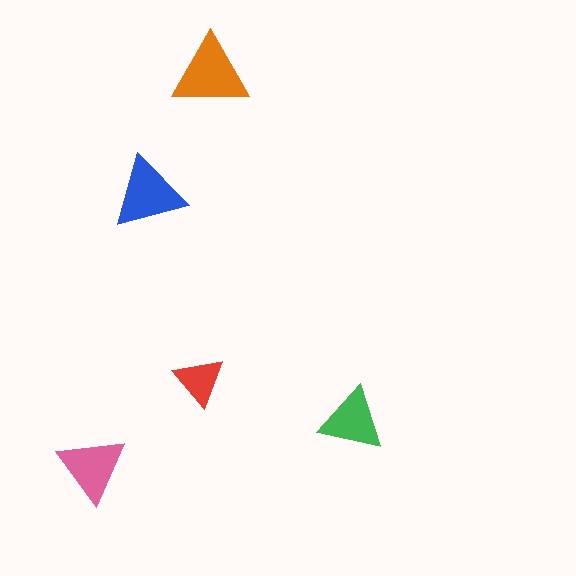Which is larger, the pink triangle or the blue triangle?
The blue one.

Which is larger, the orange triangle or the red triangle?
The orange one.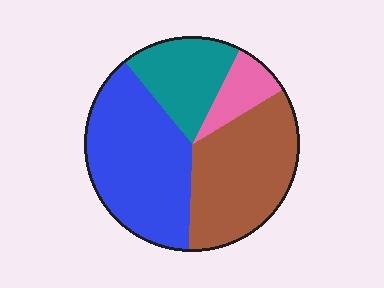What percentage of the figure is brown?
Brown covers 34% of the figure.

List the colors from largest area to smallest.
From largest to smallest: blue, brown, teal, pink.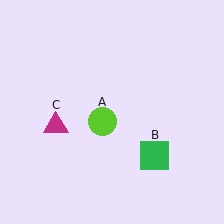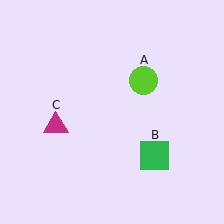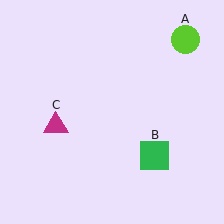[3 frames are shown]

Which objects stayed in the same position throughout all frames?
Green square (object B) and magenta triangle (object C) remained stationary.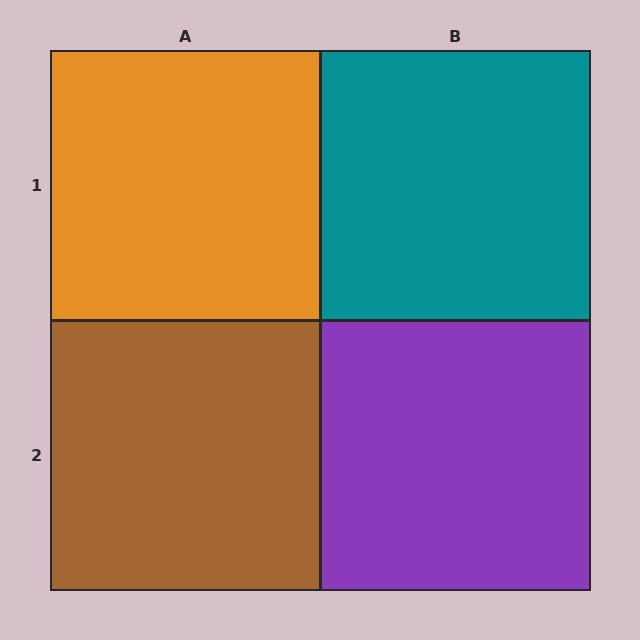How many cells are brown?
1 cell is brown.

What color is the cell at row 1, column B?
Teal.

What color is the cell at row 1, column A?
Orange.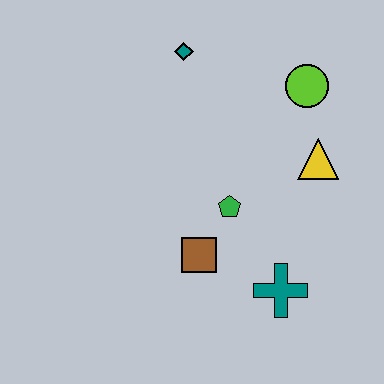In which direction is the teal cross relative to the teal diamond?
The teal cross is below the teal diamond.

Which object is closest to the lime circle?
The yellow triangle is closest to the lime circle.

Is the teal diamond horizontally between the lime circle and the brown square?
No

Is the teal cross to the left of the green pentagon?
No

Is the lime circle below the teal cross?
No